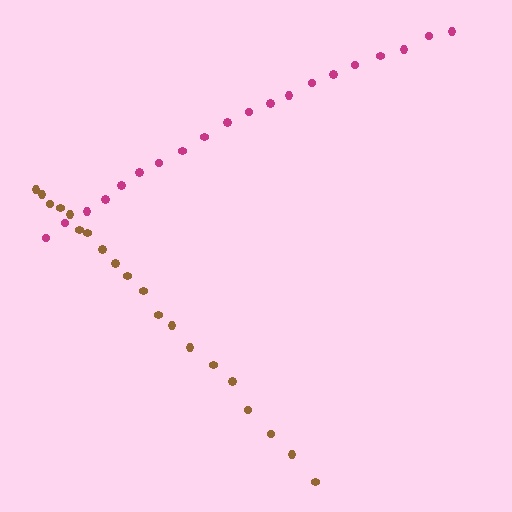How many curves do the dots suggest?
There are 2 distinct paths.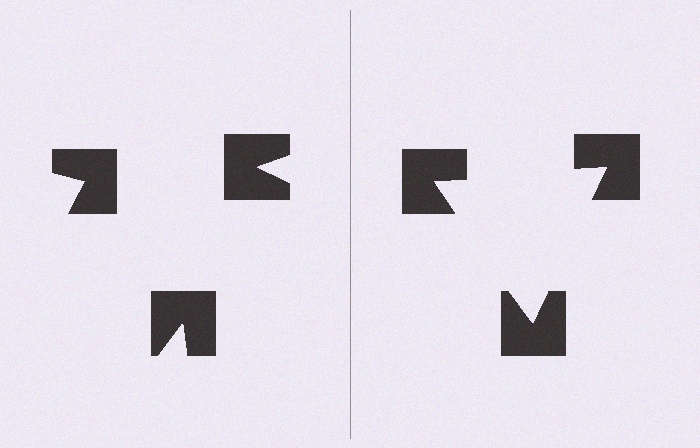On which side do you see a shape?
An illusory triangle appears on the right side. On the left side the wedge cuts are rotated, so no coherent shape forms.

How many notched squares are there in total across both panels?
6 — 3 on each side.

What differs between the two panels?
The notched squares are positioned identically on both sides; only the wedge orientations differ. On the right they align to a triangle; on the left they are misaligned.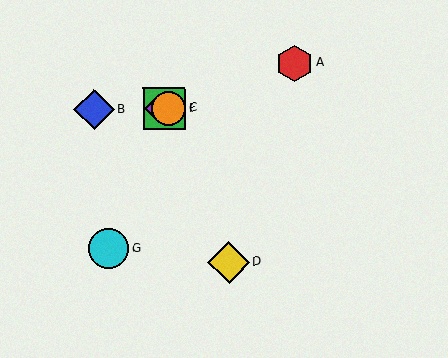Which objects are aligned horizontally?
Objects B, C, E, F are aligned horizontally.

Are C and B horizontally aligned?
Yes, both are at y≈108.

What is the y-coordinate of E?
Object E is at y≈109.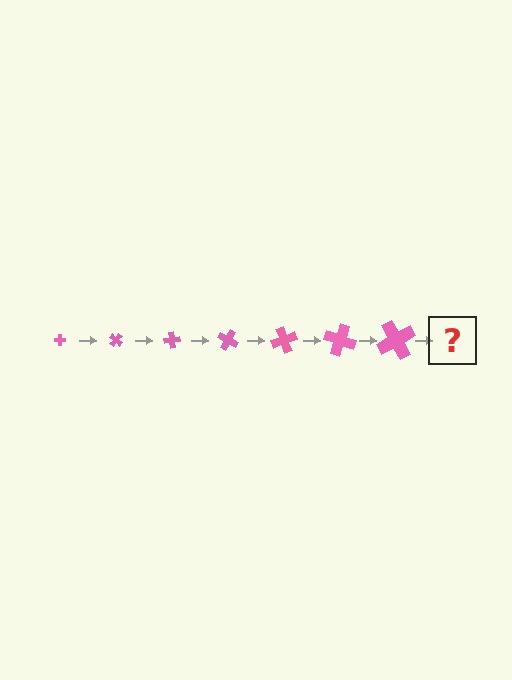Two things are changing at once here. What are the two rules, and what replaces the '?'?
The two rules are that the cross grows larger each step and it rotates 40 degrees each step. The '?' should be a cross, larger than the previous one and rotated 280 degrees from the start.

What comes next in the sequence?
The next element should be a cross, larger than the previous one and rotated 280 degrees from the start.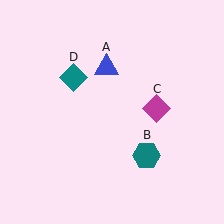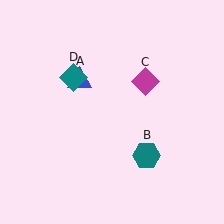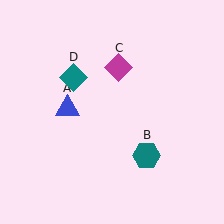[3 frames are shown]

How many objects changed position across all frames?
2 objects changed position: blue triangle (object A), magenta diamond (object C).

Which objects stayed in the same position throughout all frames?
Teal hexagon (object B) and teal diamond (object D) remained stationary.